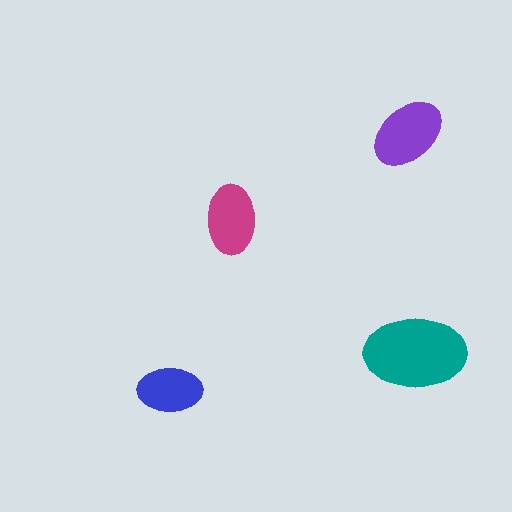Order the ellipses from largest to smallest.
the teal one, the purple one, the magenta one, the blue one.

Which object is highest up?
The purple ellipse is topmost.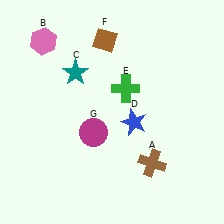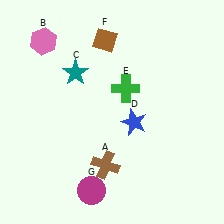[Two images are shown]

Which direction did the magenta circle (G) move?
The magenta circle (G) moved down.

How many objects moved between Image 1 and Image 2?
2 objects moved between the two images.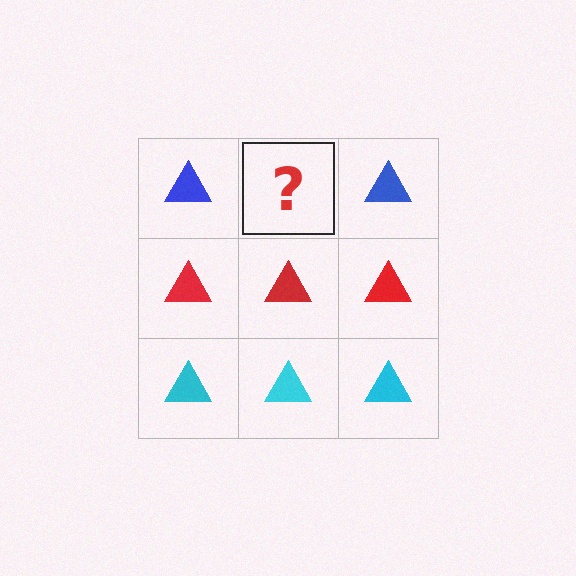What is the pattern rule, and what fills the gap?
The rule is that each row has a consistent color. The gap should be filled with a blue triangle.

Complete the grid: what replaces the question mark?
The question mark should be replaced with a blue triangle.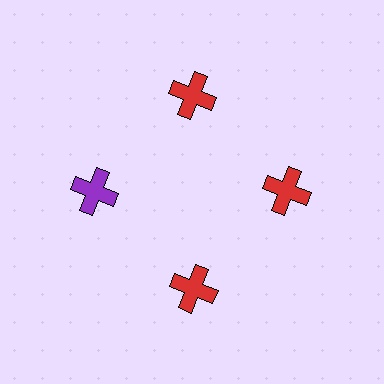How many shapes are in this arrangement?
There are 4 shapes arranged in a ring pattern.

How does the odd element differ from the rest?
It has a different color: purple instead of red.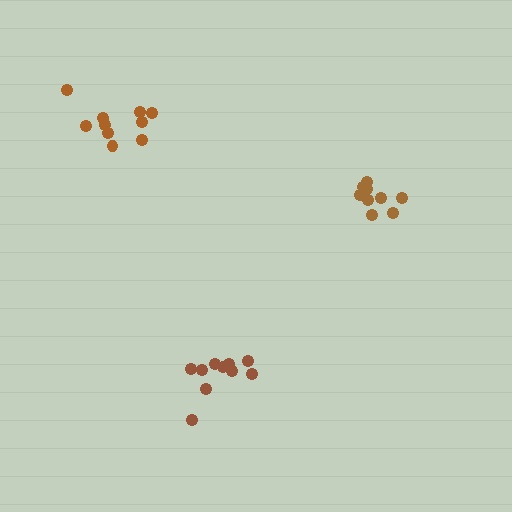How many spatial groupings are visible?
There are 3 spatial groupings.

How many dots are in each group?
Group 1: 10 dots, Group 2: 10 dots, Group 3: 10 dots (30 total).